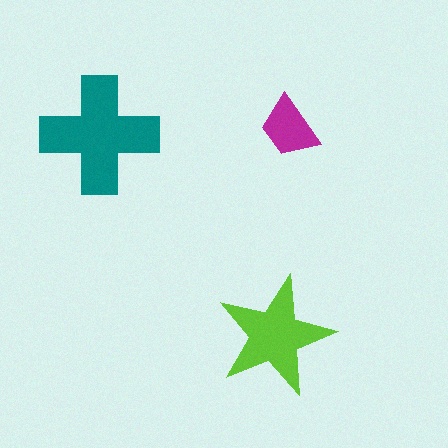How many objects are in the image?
There are 3 objects in the image.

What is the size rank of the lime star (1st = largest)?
2nd.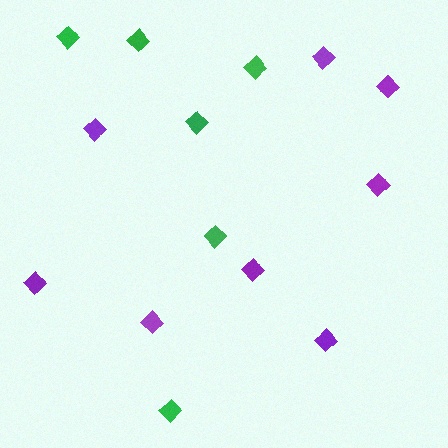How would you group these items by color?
There are 2 groups: one group of green diamonds (6) and one group of purple diamonds (8).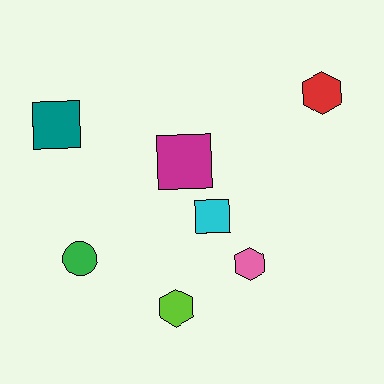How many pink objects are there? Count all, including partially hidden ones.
There is 1 pink object.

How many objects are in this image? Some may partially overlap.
There are 7 objects.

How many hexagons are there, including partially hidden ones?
There are 3 hexagons.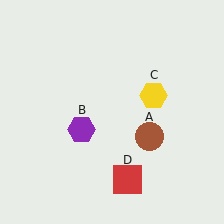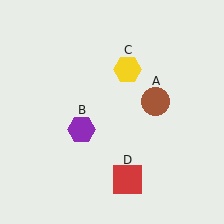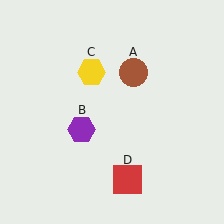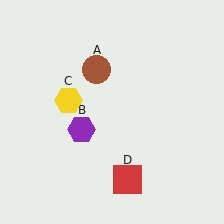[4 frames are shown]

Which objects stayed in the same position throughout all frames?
Purple hexagon (object B) and red square (object D) remained stationary.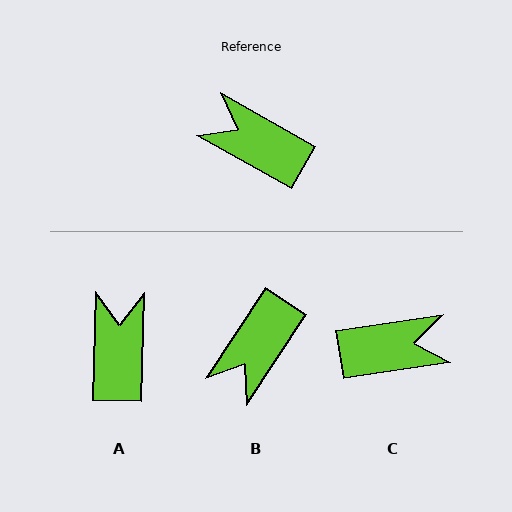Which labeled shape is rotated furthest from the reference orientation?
C, about 142 degrees away.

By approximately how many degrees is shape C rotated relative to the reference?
Approximately 142 degrees clockwise.